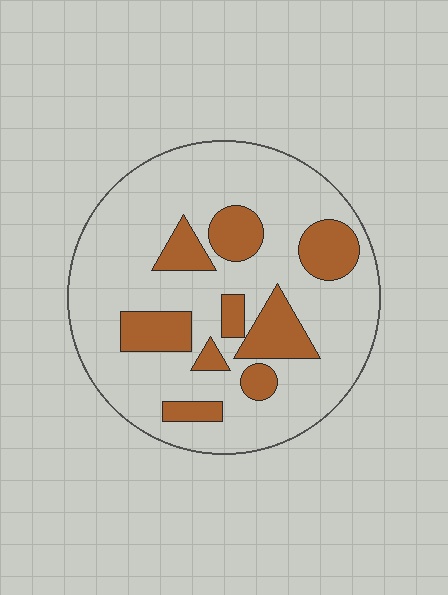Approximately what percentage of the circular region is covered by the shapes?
Approximately 25%.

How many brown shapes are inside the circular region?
9.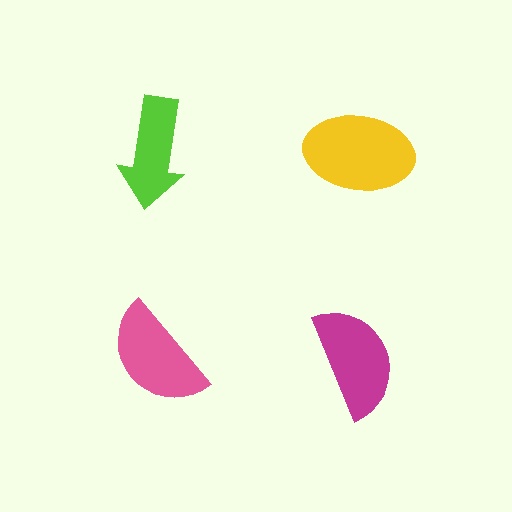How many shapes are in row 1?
2 shapes.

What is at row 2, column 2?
A magenta semicircle.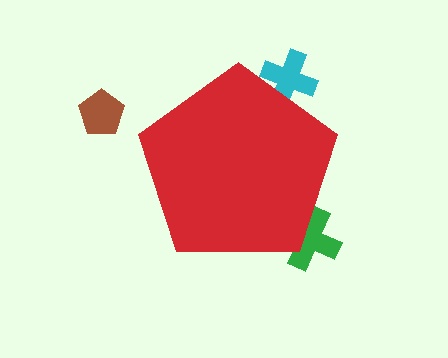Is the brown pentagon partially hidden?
No, the brown pentagon is fully visible.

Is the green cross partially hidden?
Yes, the green cross is partially hidden behind the red pentagon.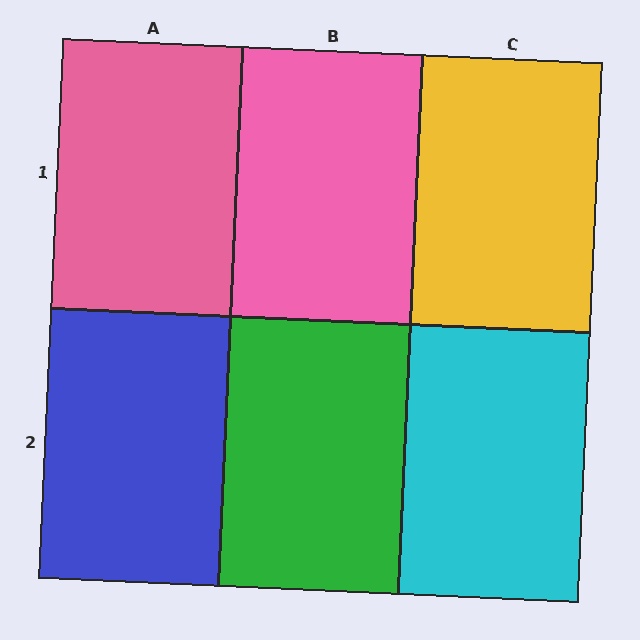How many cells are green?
1 cell is green.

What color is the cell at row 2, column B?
Green.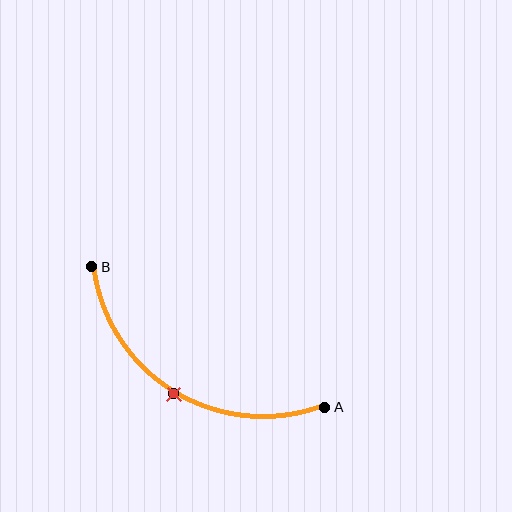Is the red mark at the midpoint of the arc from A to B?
Yes. The red mark lies on the arc at equal arc-length from both A and B — it is the arc midpoint.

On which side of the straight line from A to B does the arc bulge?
The arc bulges below the straight line connecting A and B.